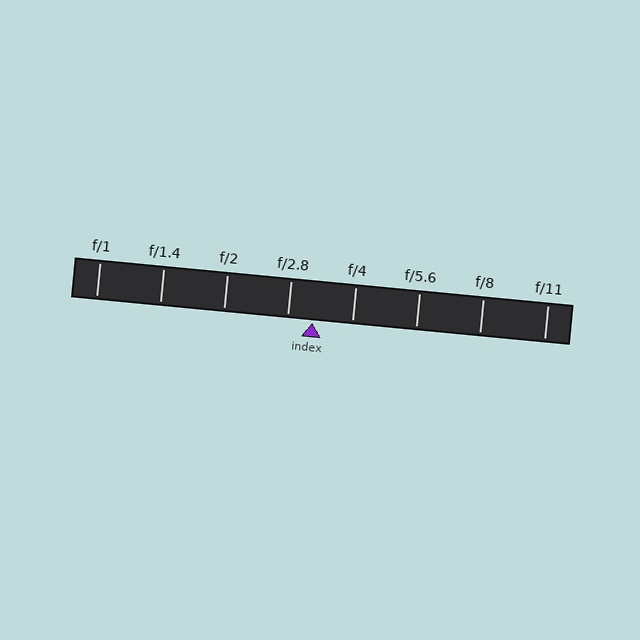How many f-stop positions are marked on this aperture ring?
There are 8 f-stop positions marked.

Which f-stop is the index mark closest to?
The index mark is closest to f/2.8.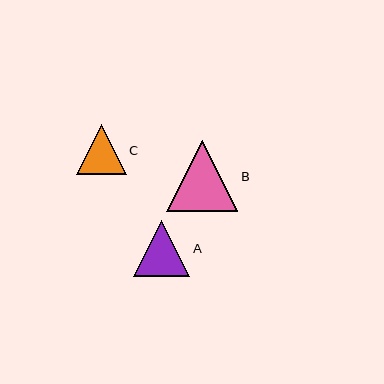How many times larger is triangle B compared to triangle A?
Triangle B is approximately 1.3 times the size of triangle A.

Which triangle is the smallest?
Triangle C is the smallest with a size of approximately 49 pixels.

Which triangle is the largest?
Triangle B is the largest with a size of approximately 71 pixels.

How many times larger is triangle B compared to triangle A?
Triangle B is approximately 1.3 times the size of triangle A.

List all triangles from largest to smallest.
From largest to smallest: B, A, C.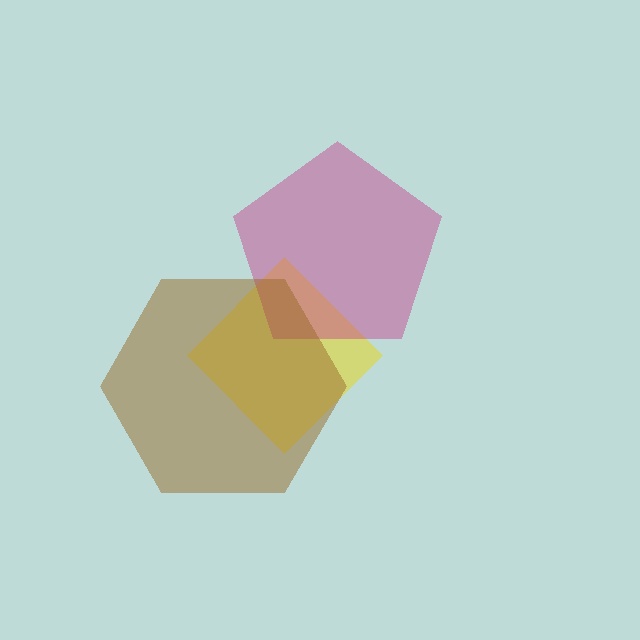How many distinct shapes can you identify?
There are 3 distinct shapes: a yellow diamond, a magenta pentagon, a brown hexagon.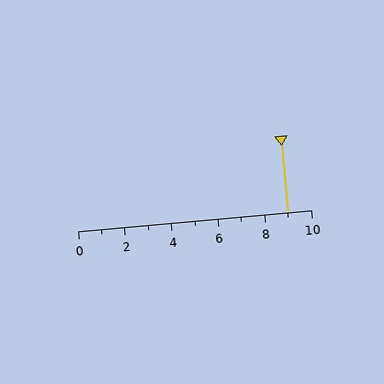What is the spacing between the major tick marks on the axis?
The major ticks are spaced 2 apart.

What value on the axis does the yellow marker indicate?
The marker indicates approximately 9.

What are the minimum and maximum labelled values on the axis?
The axis runs from 0 to 10.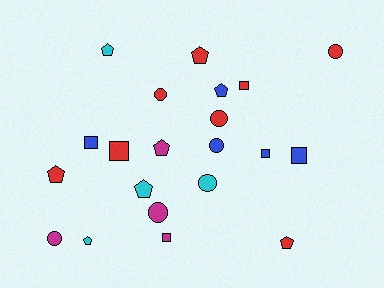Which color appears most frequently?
Red, with 8 objects.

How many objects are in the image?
There are 21 objects.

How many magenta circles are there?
There are 2 magenta circles.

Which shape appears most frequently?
Pentagon, with 8 objects.